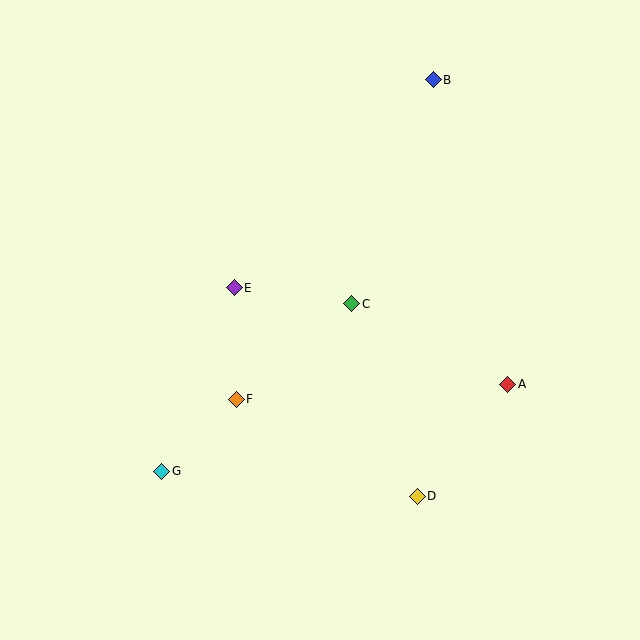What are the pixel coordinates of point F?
Point F is at (236, 399).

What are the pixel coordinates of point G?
Point G is at (162, 471).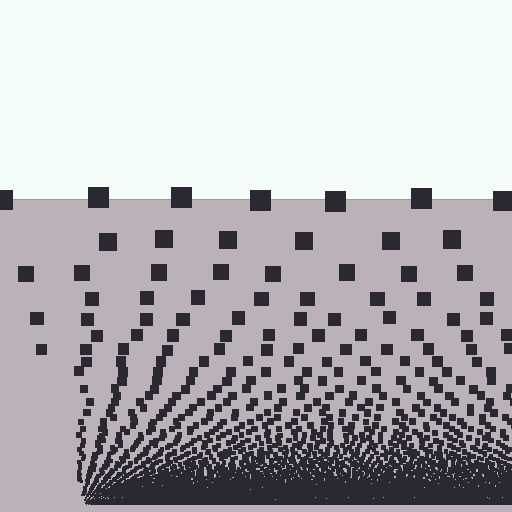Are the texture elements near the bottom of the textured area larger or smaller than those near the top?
Smaller. The gradient is inverted — elements near the bottom are smaller and denser.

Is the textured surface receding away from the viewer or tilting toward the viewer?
The surface appears to tilt toward the viewer. Texture elements get larger and sparser toward the top.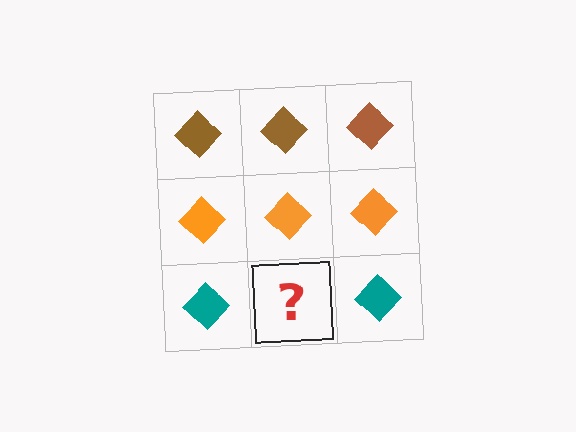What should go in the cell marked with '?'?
The missing cell should contain a teal diamond.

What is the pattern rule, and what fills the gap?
The rule is that each row has a consistent color. The gap should be filled with a teal diamond.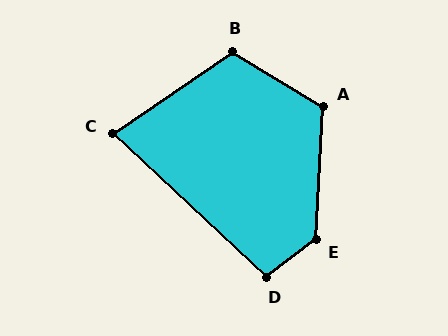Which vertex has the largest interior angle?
E, at approximately 130 degrees.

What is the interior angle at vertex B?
Approximately 114 degrees (obtuse).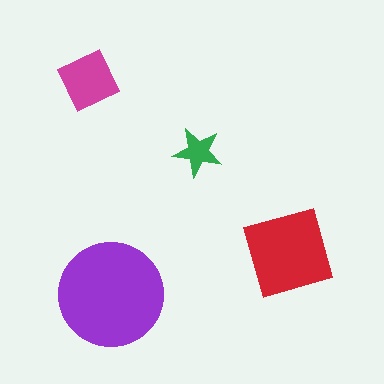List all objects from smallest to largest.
The green star, the magenta square, the red diamond, the purple circle.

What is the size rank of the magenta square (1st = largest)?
3rd.